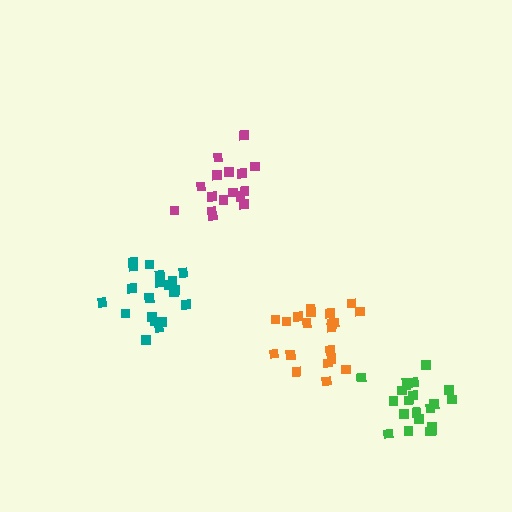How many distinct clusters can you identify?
There are 4 distinct clusters.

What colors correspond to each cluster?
The clusters are colored: orange, green, teal, magenta.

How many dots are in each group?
Group 1: 20 dots, Group 2: 21 dots, Group 3: 20 dots, Group 4: 17 dots (78 total).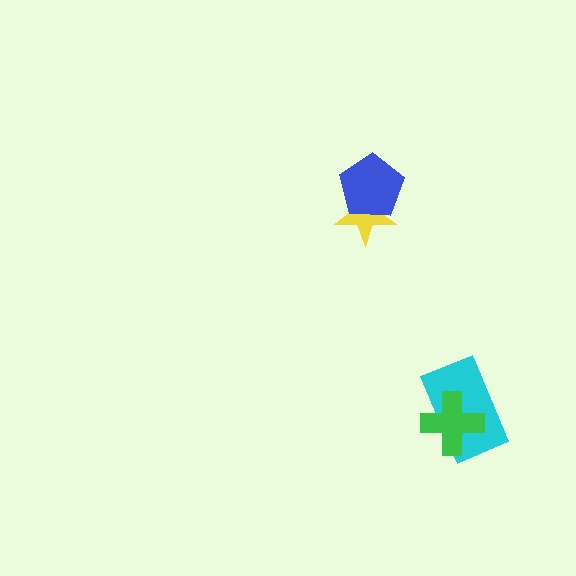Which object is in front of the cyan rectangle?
The green cross is in front of the cyan rectangle.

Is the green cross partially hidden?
No, no other shape covers it.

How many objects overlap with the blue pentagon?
1 object overlaps with the blue pentagon.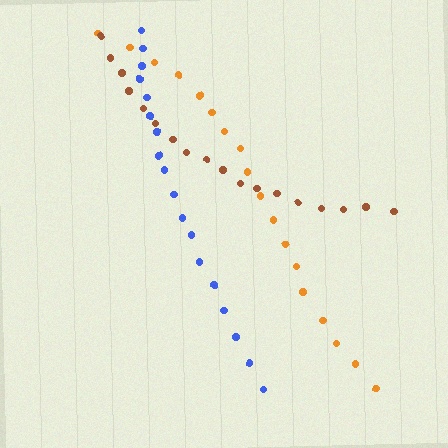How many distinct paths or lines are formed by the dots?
There are 3 distinct paths.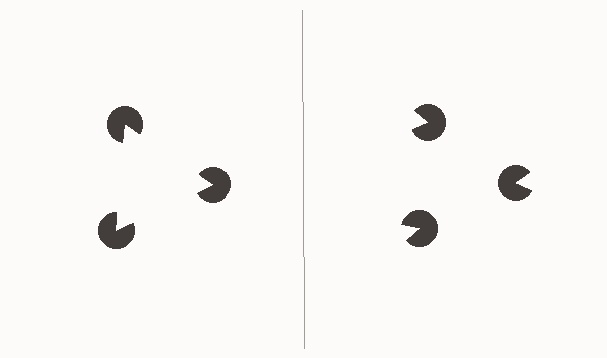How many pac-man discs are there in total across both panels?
6 — 3 on each side.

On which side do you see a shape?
An illusory triangle appears on the left side. On the right side the wedge cuts are rotated, so no coherent shape forms.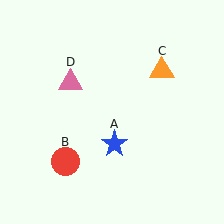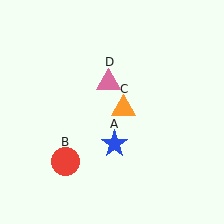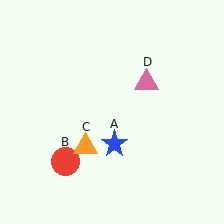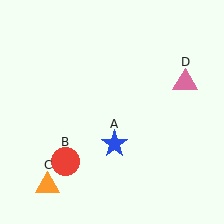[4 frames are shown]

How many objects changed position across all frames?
2 objects changed position: orange triangle (object C), pink triangle (object D).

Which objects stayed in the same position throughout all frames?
Blue star (object A) and red circle (object B) remained stationary.